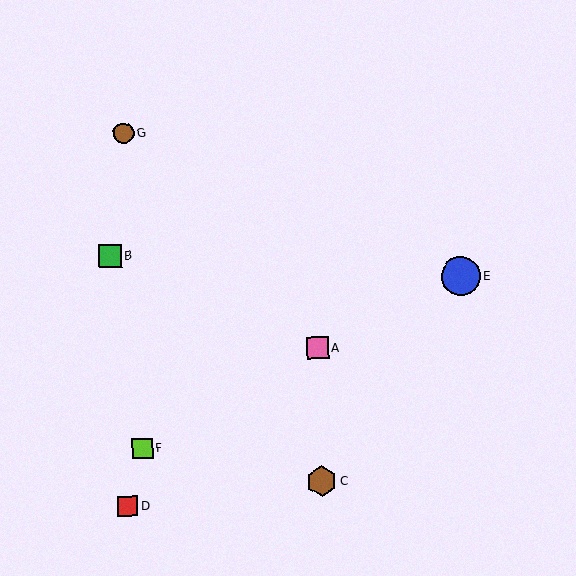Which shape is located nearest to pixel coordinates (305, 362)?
The pink square (labeled A) at (318, 348) is nearest to that location.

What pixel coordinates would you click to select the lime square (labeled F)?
Click at (142, 449) to select the lime square F.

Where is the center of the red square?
The center of the red square is at (127, 506).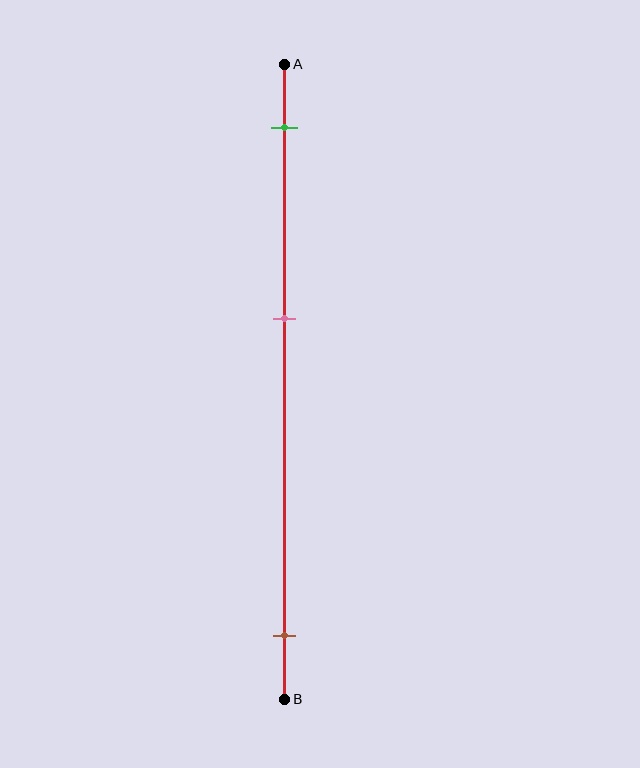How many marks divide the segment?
There are 3 marks dividing the segment.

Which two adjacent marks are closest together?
The green and pink marks are the closest adjacent pair.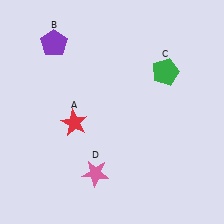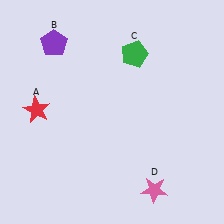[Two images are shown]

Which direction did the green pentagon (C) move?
The green pentagon (C) moved left.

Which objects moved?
The objects that moved are: the red star (A), the green pentagon (C), the pink star (D).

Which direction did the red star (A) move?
The red star (A) moved left.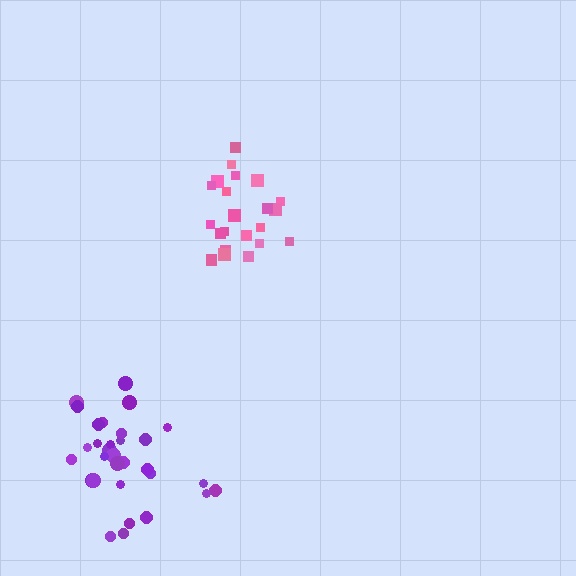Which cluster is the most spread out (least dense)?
Purple.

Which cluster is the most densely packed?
Pink.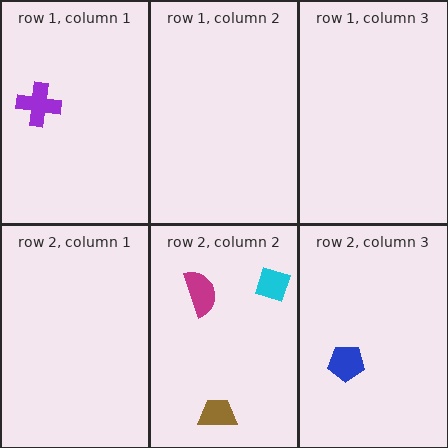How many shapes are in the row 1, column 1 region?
1.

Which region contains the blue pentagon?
The row 2, column 3 region.